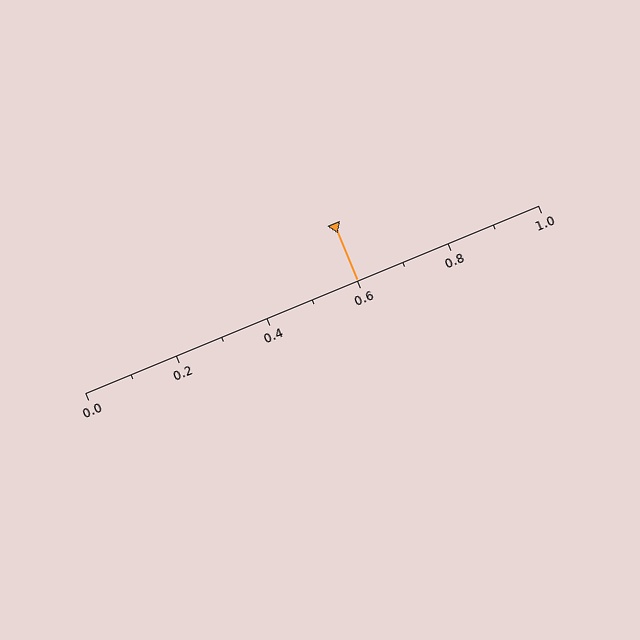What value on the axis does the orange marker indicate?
The marker indicates approximately 0.6.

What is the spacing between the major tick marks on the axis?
The major ticks are spaced 0.2 apart.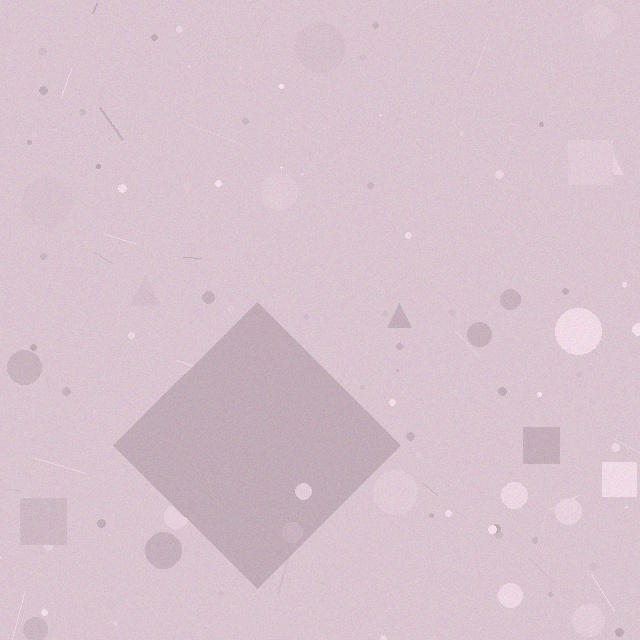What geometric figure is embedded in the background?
A diamond is embedded in the background.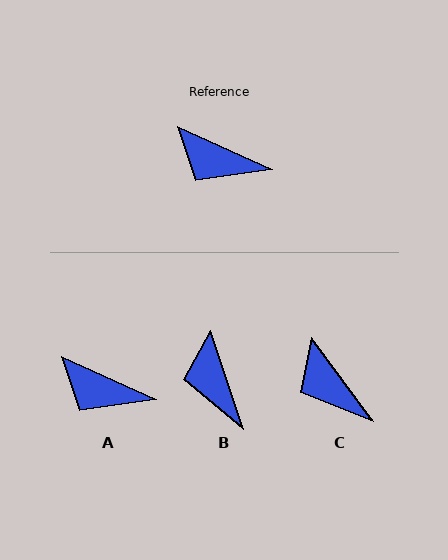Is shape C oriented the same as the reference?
No, it is off by about 29 degrees.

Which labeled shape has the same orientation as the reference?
A.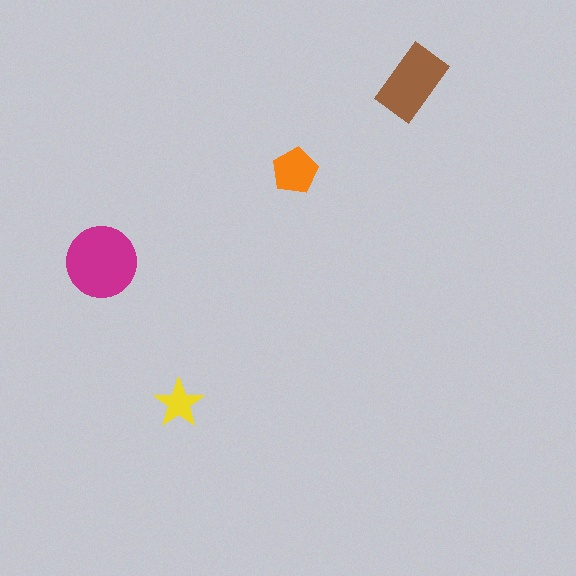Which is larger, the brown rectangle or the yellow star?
The brown rectangle.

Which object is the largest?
The magenta circle.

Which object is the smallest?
The yellow star.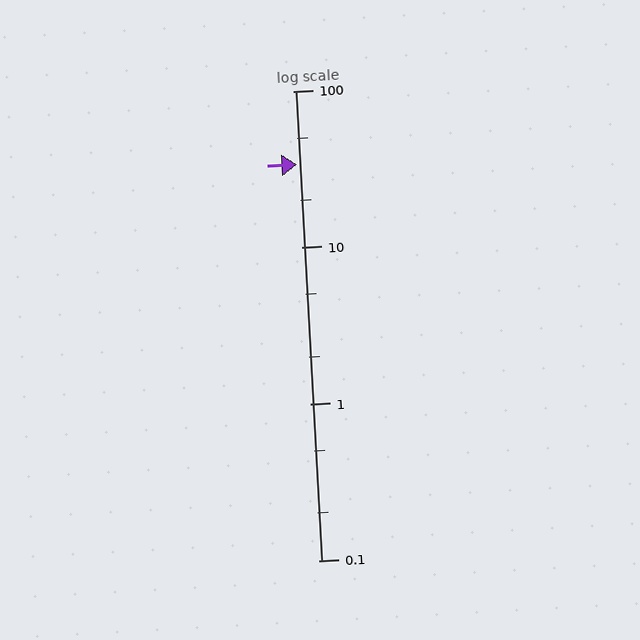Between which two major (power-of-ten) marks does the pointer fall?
The pointer is between 10 and 100.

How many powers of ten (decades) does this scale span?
The scale spans 3 decades, from 0.1 to 100.